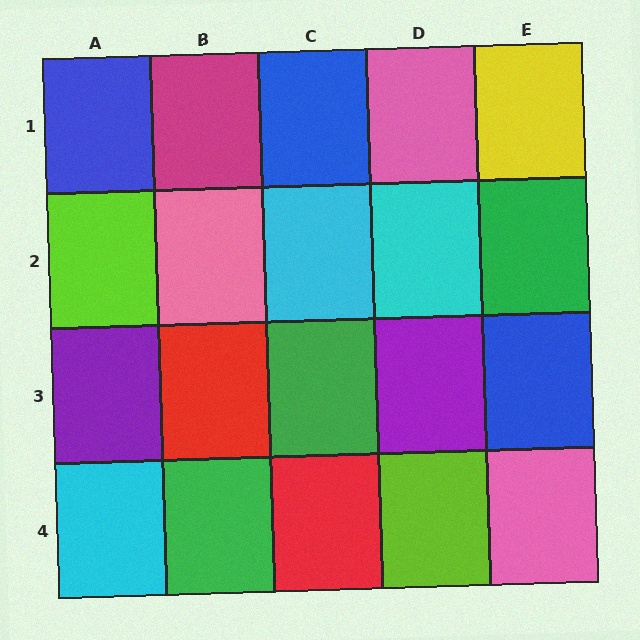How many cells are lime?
2 cells are lime.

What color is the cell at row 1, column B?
Magenta.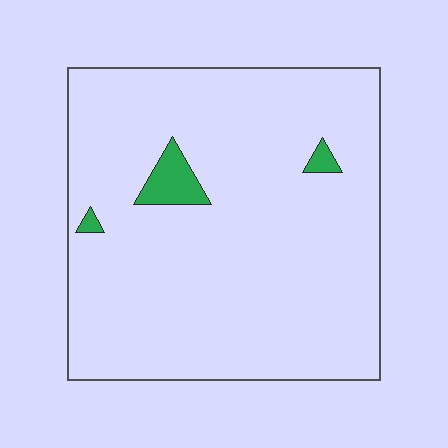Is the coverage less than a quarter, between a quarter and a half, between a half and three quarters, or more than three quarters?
Less than a quarter.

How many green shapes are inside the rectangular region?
3.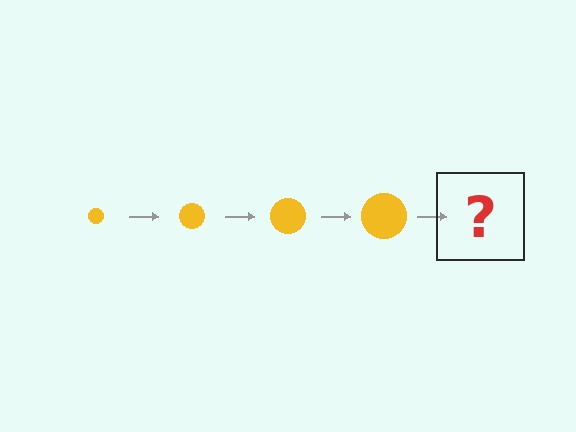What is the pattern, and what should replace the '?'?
The pattern is that the circle gets progressively larger each step. The '?' should be a yellow circle, larger than the previous one.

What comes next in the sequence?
The next element should be a yellow circle, larger than the previous one.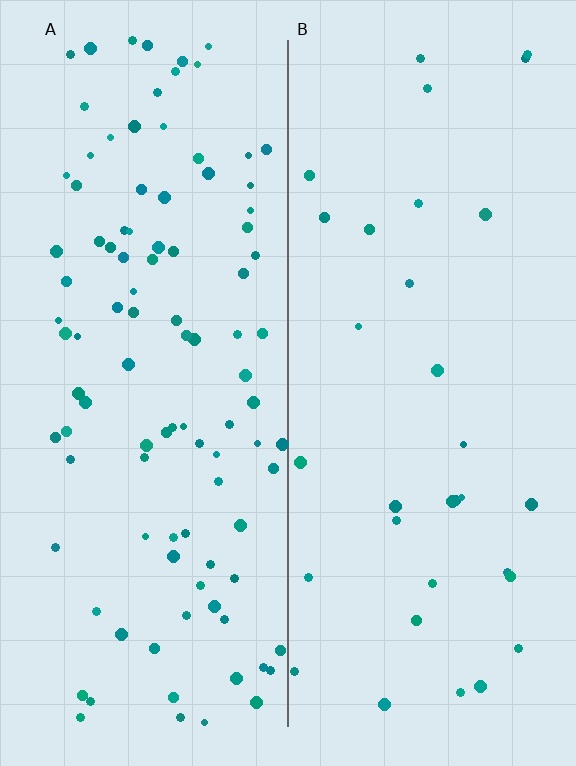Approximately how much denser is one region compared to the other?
Approximately 3.2× — region A over region B.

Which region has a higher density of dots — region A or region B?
A (the left).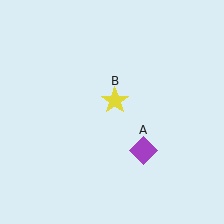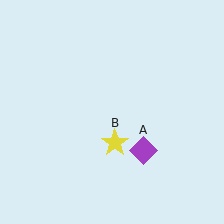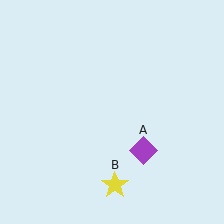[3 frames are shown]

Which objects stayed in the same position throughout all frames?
Purple diamond (object A) remained stationary.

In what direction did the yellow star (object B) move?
The yellow star (object B) moved down.